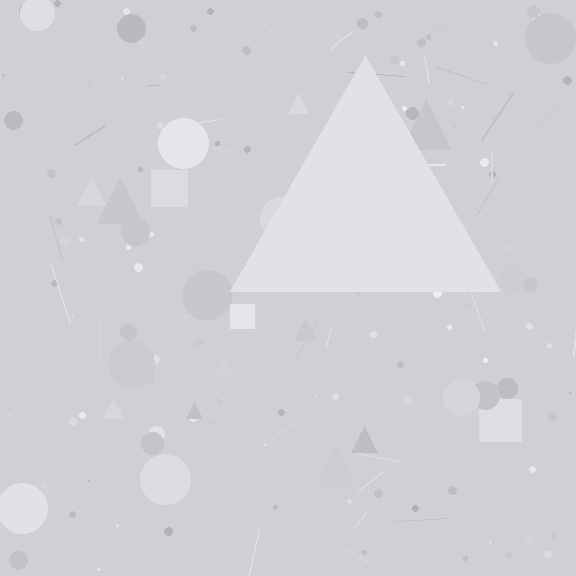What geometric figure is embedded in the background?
A triangle is embedded in the background.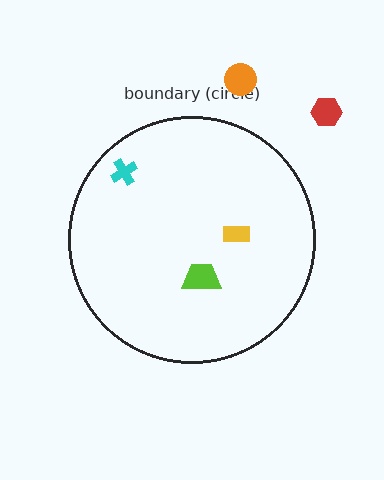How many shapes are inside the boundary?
3 inside, 2 outside.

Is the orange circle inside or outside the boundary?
Outside.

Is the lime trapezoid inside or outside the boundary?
Inside.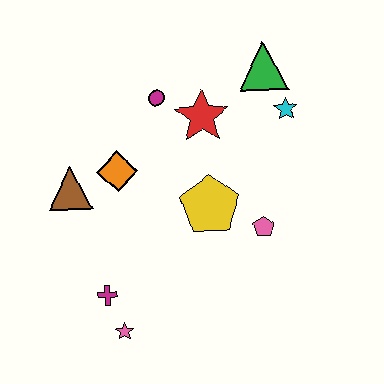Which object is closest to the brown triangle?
The orange diamond is closest to the brown triangle.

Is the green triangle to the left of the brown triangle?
No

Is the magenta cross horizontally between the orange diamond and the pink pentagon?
No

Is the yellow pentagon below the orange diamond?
Yes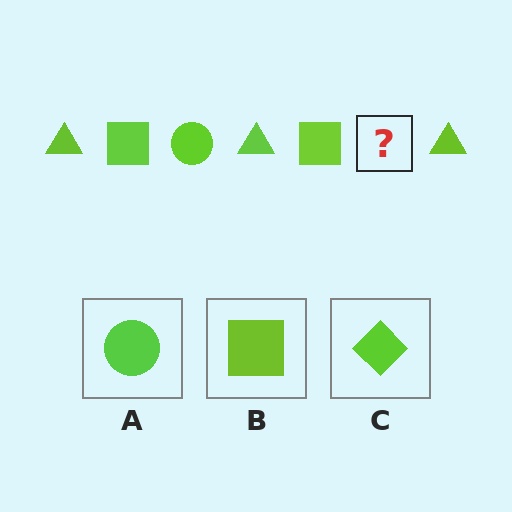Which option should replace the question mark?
Option A.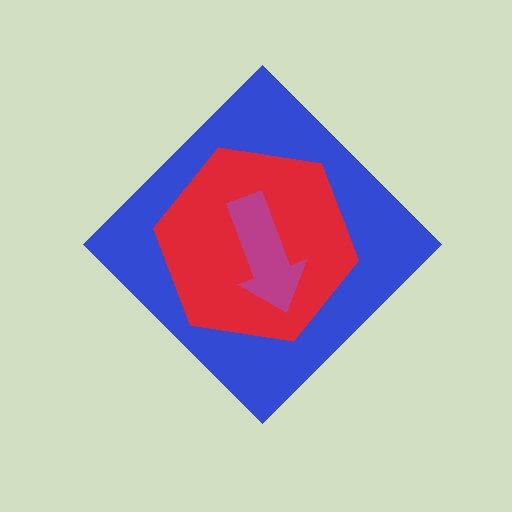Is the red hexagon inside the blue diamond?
Yes.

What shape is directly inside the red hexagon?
The magenta arrow.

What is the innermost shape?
The magenta arrow.